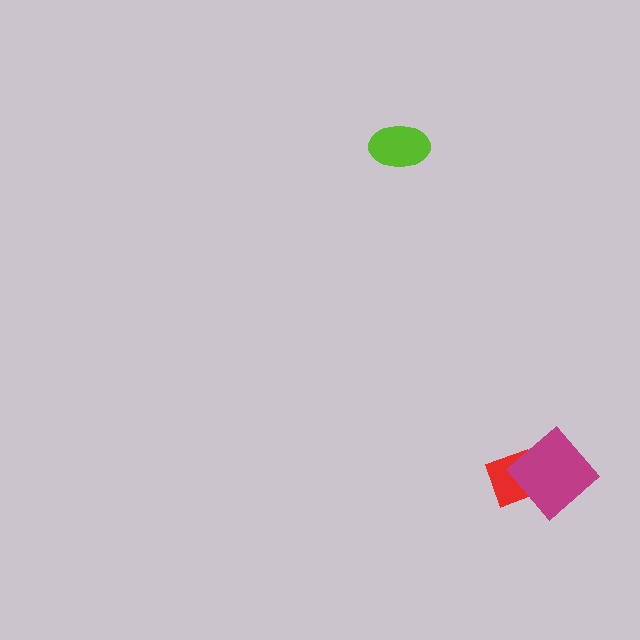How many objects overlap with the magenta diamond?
1 object overlaps with the magenta diamond.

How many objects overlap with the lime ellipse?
0 objects overlap with the lime ellipse.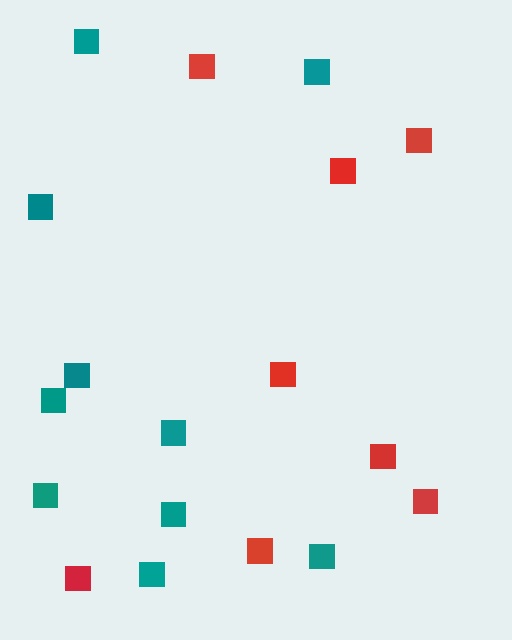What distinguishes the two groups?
There are 2 groups: one group of red squares (8) and one group of teal squares (10).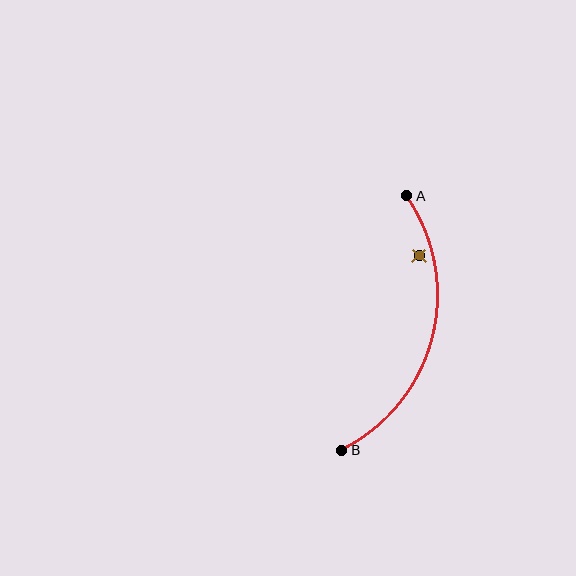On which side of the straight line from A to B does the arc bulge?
The arc bulges to the right of the straight line connecting A and B.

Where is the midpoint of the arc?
The arc midpoint is the point on the curve farthest from the straight line joining A and B. It sits to the right of that line.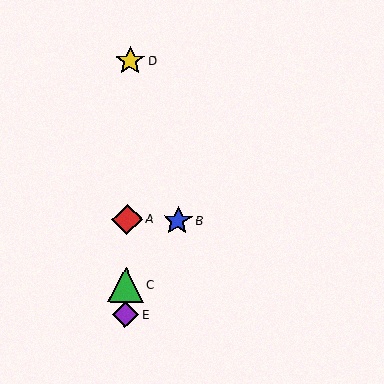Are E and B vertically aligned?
No, E is at x≈125 and B is at x≈178.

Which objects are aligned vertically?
Objects A, C, D, E are aligned vertically.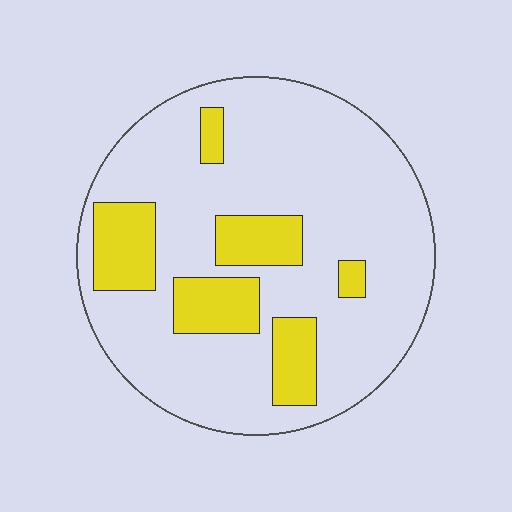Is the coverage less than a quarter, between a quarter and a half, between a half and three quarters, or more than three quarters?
Less than a quarter.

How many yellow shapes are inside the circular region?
6.